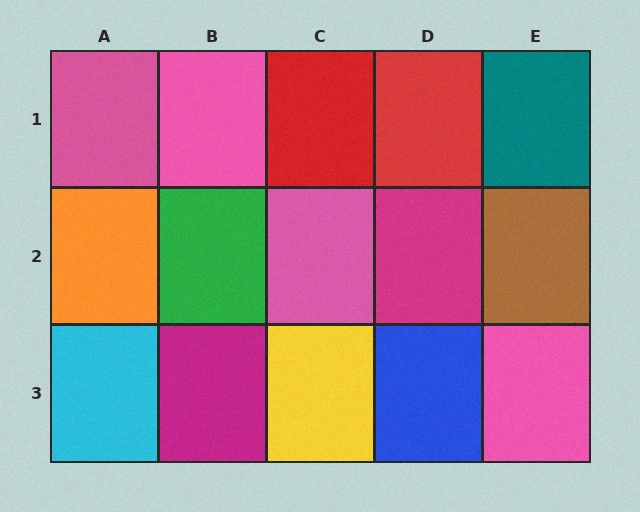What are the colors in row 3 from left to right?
Cyan, magenta, yellow, blue, pink.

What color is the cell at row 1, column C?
Red.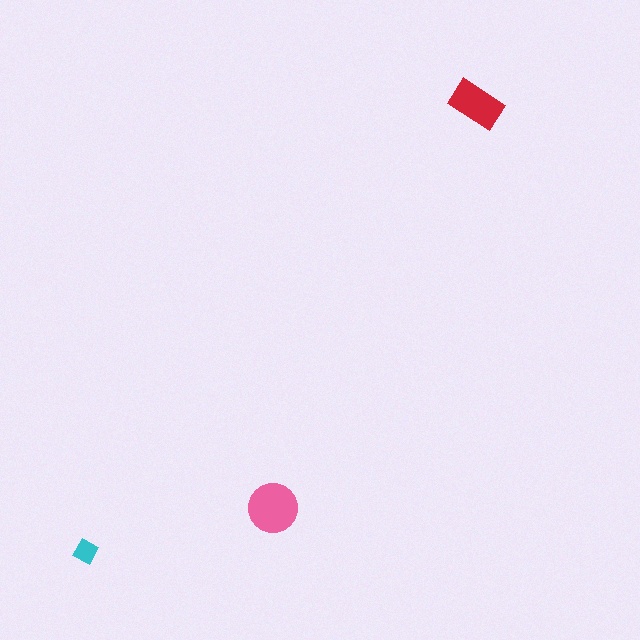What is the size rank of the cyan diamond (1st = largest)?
3rd.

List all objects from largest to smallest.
The pink circle, the red rectangle, the cyan diamond.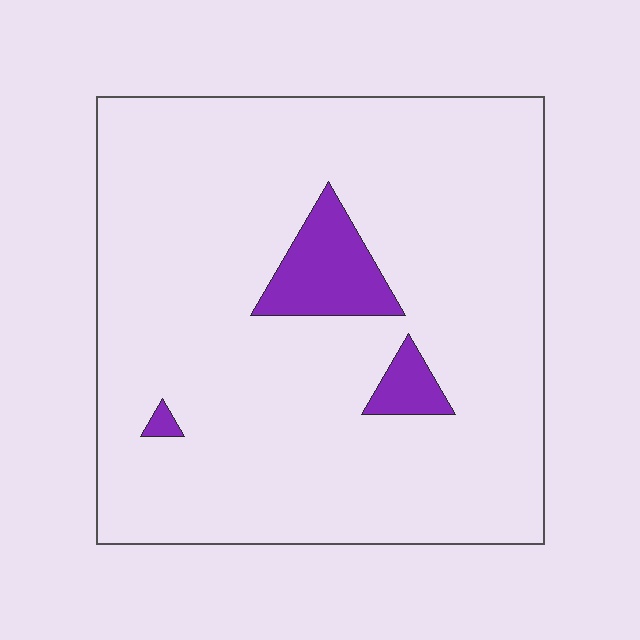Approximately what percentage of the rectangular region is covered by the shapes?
Approximately 10%.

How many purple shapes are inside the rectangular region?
3.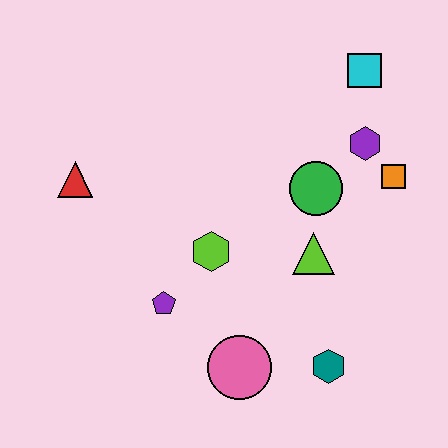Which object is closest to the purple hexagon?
The orange square is closest to the purple hexagon.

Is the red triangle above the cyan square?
No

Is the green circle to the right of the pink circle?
Yes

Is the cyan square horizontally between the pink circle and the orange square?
Yes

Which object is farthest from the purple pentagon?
The cyan square is farthest from the purple pentagon.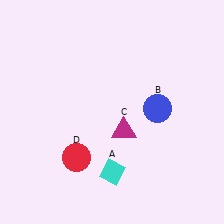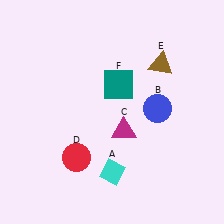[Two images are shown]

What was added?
A brown triangle (E), a teal square (F) were added in Image 2.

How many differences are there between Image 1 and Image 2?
There are 2 differences between the two images.